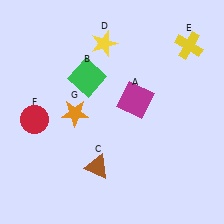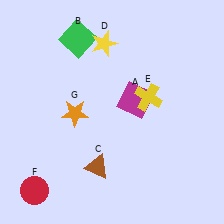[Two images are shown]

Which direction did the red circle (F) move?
The red circle (F) moved down.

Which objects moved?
The objects that moved are: the green square (B), the yellow cross (E), the red circle (F).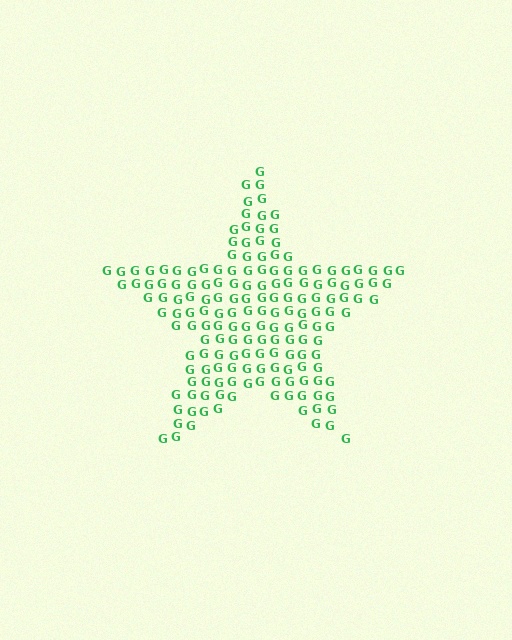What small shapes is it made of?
It is made of small letter G's.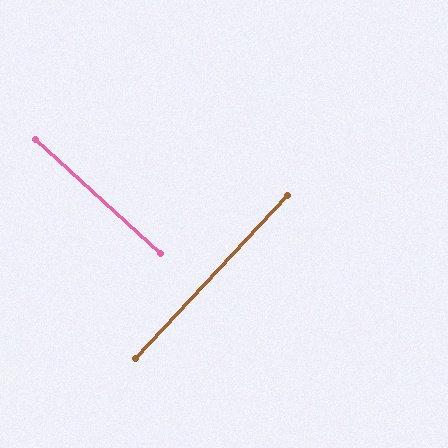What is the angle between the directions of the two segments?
Approximately 89 degrees.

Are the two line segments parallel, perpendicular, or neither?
Perpendicular — they meet at approximately 89°.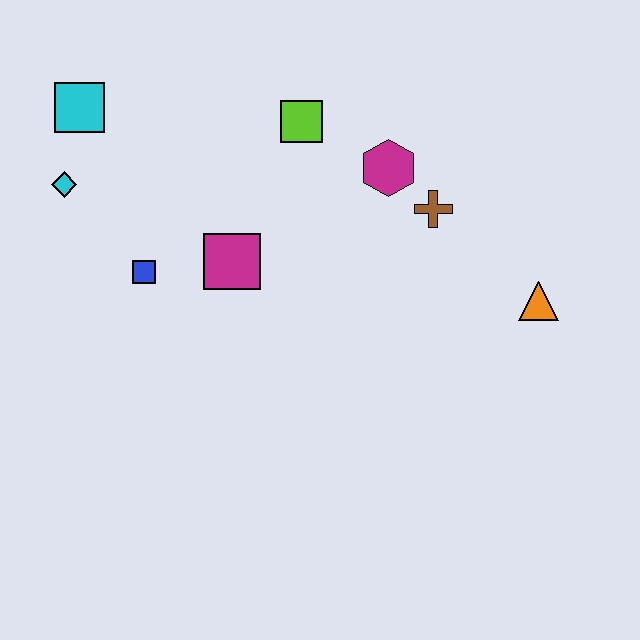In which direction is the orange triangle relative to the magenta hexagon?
The orange triangle is to the right of the magenta hexagon.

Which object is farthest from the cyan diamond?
The orange triangle is farthest from the cyan diamond.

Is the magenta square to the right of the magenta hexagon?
No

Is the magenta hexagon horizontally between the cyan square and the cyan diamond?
No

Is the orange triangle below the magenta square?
Yes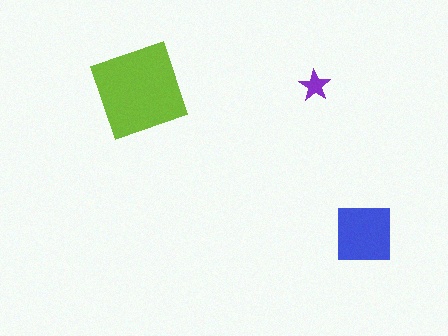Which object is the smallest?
The purple star.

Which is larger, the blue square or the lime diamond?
The lime diamond.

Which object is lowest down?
The blue square is bottommost.